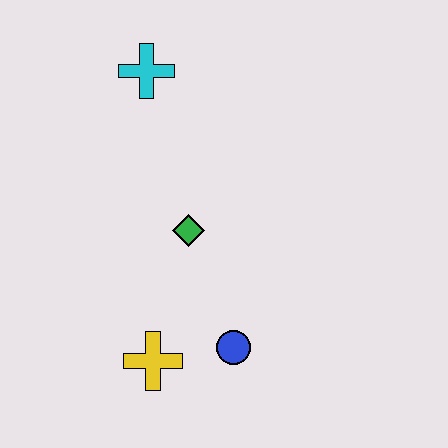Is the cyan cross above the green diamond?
Yes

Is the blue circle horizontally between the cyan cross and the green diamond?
No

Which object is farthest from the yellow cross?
The cyan cross is farthest from the yellow cross.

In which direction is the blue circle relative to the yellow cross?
The blue circle is to the right of the yellow cross.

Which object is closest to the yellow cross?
The blue circle is closest to the yellow cross.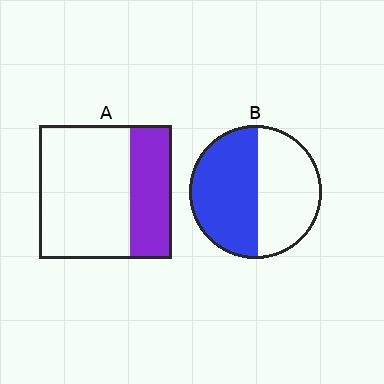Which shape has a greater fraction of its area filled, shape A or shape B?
Shape B.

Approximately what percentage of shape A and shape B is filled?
A is approximately 30% and B is approximately 50%.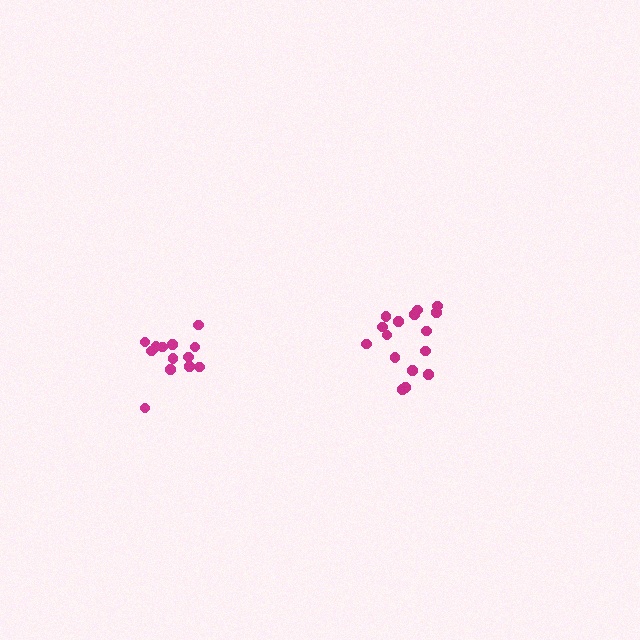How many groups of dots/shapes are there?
There are 2 groups.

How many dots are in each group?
Group 1: 16 dots, Group 2: 13 dots (29 total).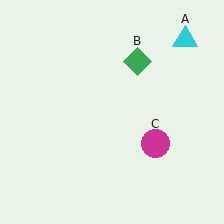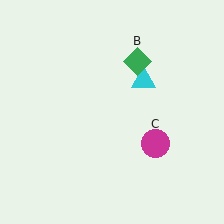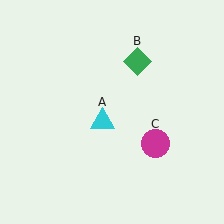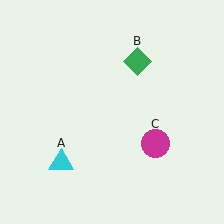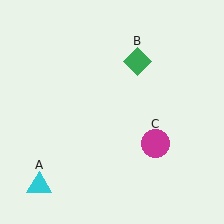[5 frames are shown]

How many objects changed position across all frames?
1 object changed position: cyan triangle (object A).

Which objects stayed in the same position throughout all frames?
Green diamond (object B) and magenta circle (object C) remained stationary.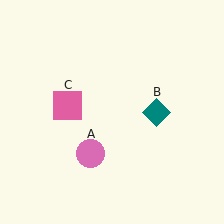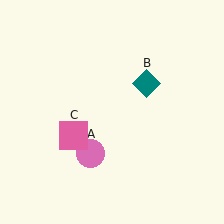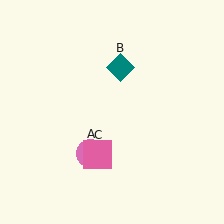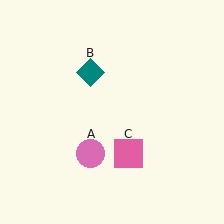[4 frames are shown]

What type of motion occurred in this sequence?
The teal diamond (object B), pink square (object C) rotated counterclockwise around the center of the scene.